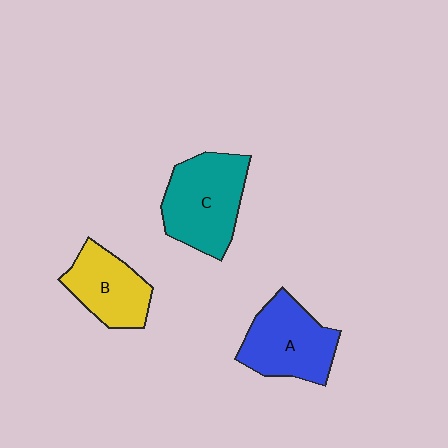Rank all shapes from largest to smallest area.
From largest to smallest: C (teal), A (blue), B (yellow).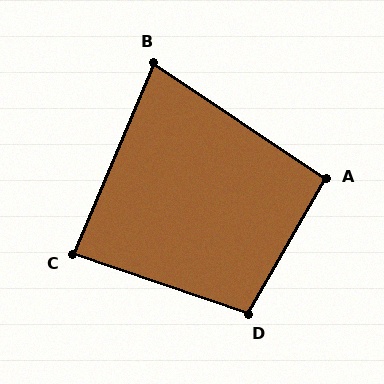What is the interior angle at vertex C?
Approximately 86 degrees (approximately right).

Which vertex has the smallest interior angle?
B, at approximately 79 degrees.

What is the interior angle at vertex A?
Approximately 94 degrees (approximately right).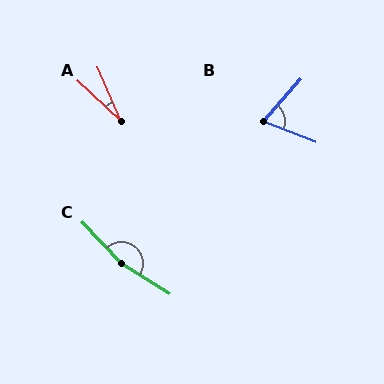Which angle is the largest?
C, at approximately 165 degrees.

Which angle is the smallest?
A, at approximately 24 degrees.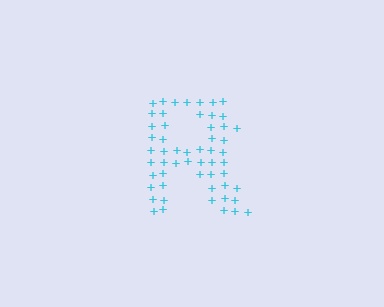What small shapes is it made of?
It is made of small plus signs.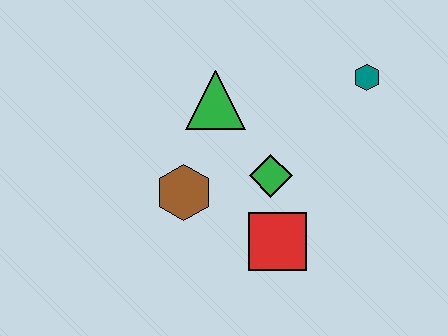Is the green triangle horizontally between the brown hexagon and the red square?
Yes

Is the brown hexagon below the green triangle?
Yes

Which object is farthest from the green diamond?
The teal hexagon is farthest from the green diamond.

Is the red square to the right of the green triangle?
Yes